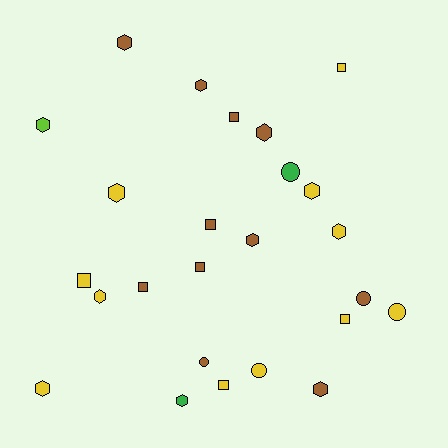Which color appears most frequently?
Yellow, with 11 objects.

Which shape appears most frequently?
Hexagon, with 12 objects.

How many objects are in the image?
There are 25 objects.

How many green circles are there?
There is 1 green circle.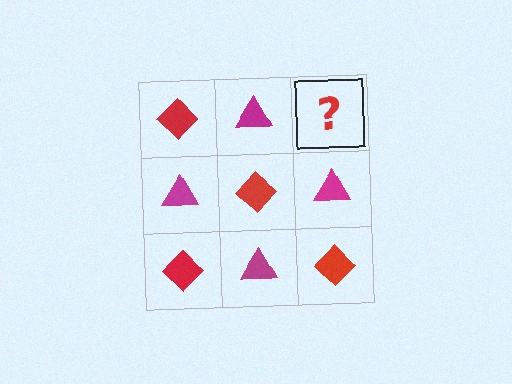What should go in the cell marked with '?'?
The missing cell should contain a red diamond.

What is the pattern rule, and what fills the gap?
The rule is that it alternates red diamond and magenta triangle in a checkerboard pattern. The gap should be filled with a red diamond.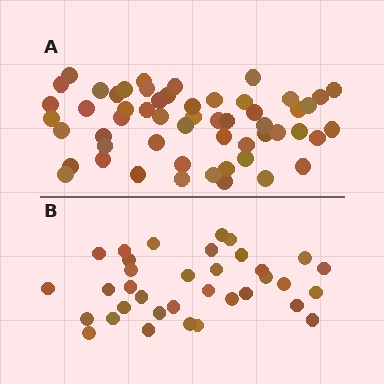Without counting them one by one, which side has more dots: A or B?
Region A (the top region) has more dots.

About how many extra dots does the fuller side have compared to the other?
Region A has approximately 20 more dots than region B.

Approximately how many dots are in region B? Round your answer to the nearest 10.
About 40 dots. (The exact count is 35, which rounds to 40.)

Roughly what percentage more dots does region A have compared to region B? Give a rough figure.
About 55% more.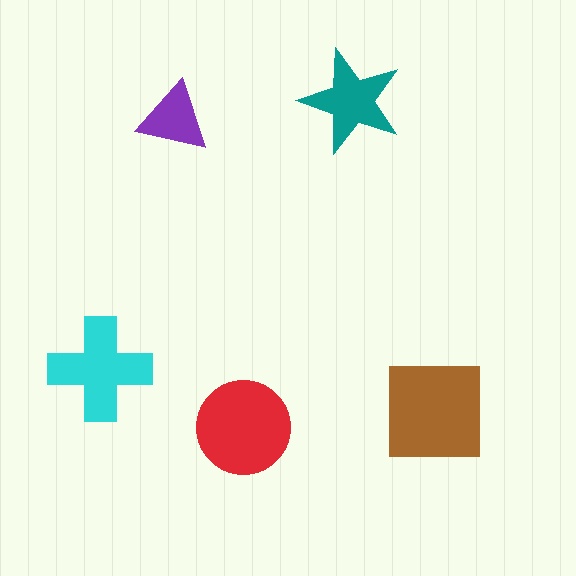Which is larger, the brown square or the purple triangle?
The brown square.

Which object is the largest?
The brown square.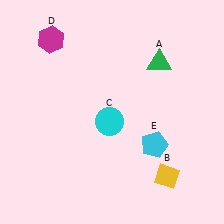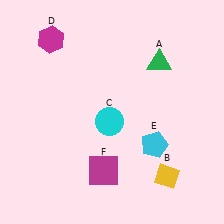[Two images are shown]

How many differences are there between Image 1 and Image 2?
There is 1 difference between the two images.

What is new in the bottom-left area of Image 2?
A magenta square (F) was added in the bottom-left area of Image 2.